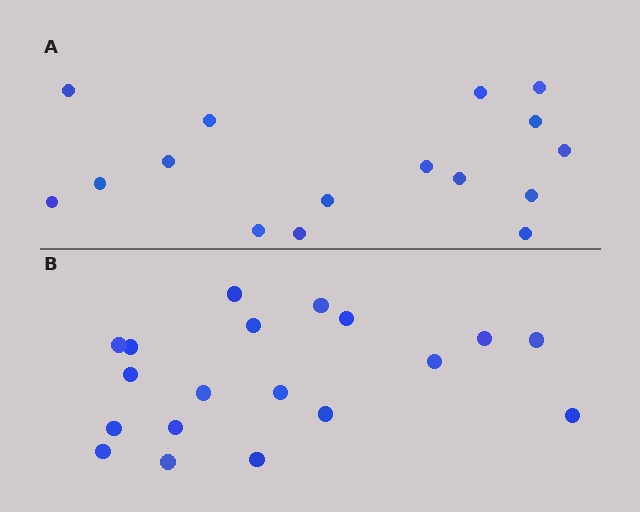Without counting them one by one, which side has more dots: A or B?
Region B (the bottom region) has more dots.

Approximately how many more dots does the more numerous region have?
Region B has just a few more — roughly 2 or 3 more dots than region A.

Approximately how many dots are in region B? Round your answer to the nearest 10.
About 20 dots. (The exact count is 19, which rounds to 20.)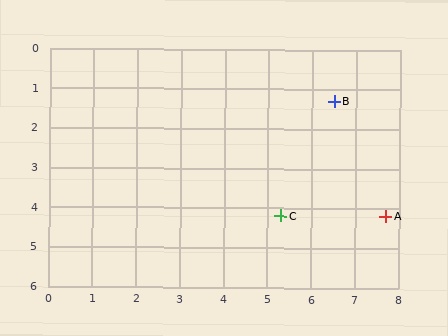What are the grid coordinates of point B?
Point B is at approximately (6.5, 1.3).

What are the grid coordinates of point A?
Point A is at approximately (7.7, 4.2).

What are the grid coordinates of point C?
Point C is at approximately (5.3, 4.2).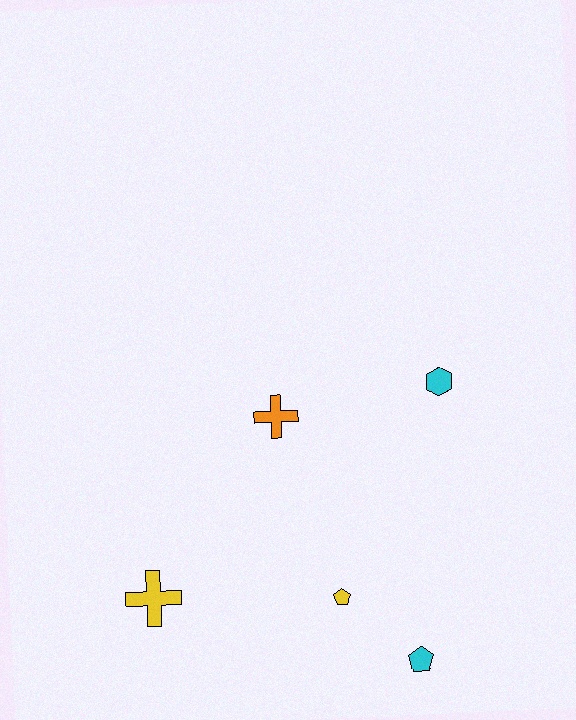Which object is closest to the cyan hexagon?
The orange cross is closest to the cyan hexagon.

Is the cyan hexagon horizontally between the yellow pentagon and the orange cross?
No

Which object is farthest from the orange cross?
The cyan pentagon is farthest from the orange cross.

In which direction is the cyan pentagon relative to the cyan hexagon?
The cyan pentagon is below the cyan hexagon.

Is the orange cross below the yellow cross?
No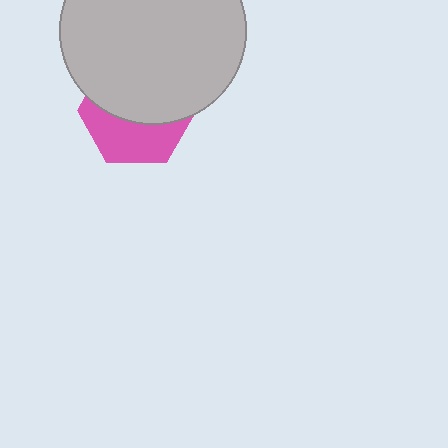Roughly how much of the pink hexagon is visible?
A small part of it is visible (roughly 42%).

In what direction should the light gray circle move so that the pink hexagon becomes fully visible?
The light gray circle should move up. That is the shortest direction to clear the overlap and leave the pink hexagon fully visible.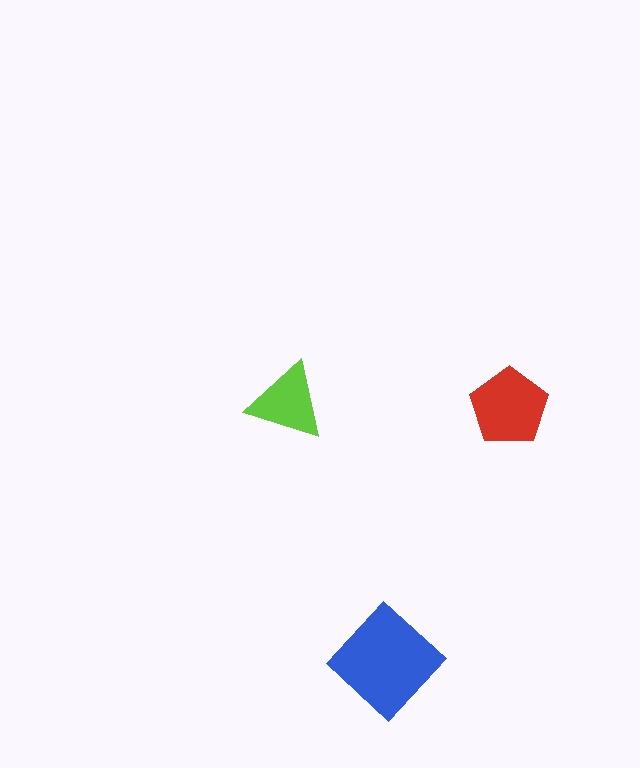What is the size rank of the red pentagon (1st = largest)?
2nd.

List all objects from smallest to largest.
The lime triangle, the red pentagon, the blue diamond.